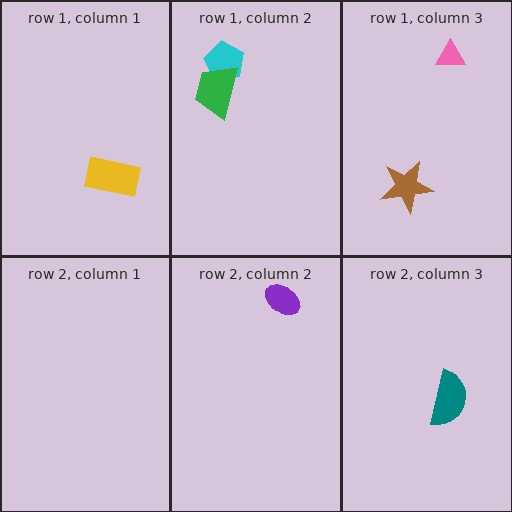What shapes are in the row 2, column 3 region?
The teal semicircle.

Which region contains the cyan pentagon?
The row 1, column 2 region.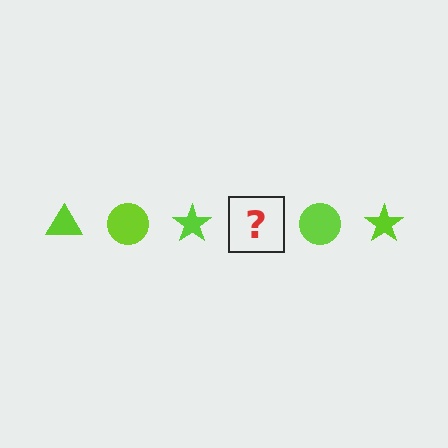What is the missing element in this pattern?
The missing element is a lime triangle.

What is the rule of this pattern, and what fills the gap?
The rule is that the pattern cycles through triangle, circle, star shapes in lime. The gap should be filled with a lime triangle.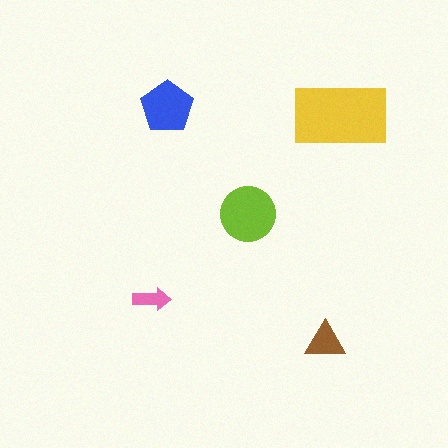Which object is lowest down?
The brown triangle is bottommost.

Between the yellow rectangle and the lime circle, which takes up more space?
The yellow rectangle.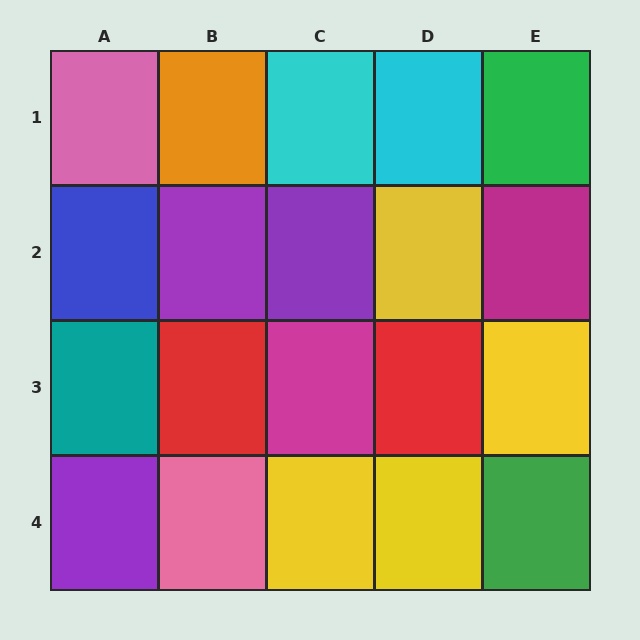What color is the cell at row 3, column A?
Teal.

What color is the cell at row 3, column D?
Red.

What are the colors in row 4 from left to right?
Purple, pink, yellow, yellow, green.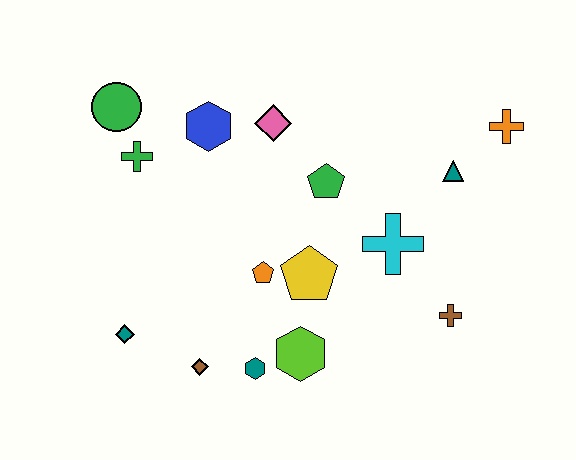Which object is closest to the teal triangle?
The orange cross is closest to the teal triangle.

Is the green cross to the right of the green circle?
Yes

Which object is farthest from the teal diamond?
The orange cross is farthest from the teal diamond.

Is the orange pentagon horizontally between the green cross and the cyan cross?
Yes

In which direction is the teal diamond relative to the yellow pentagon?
The teal diamond is to the left of the yellow pentagon.